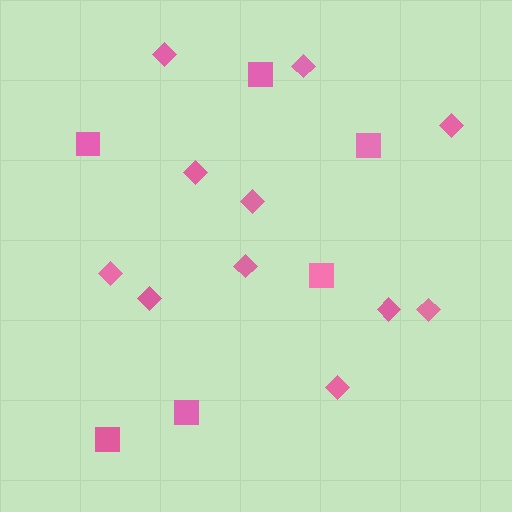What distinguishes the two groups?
There are 2 groups: one group of squares (6) and one group of diamonds (11).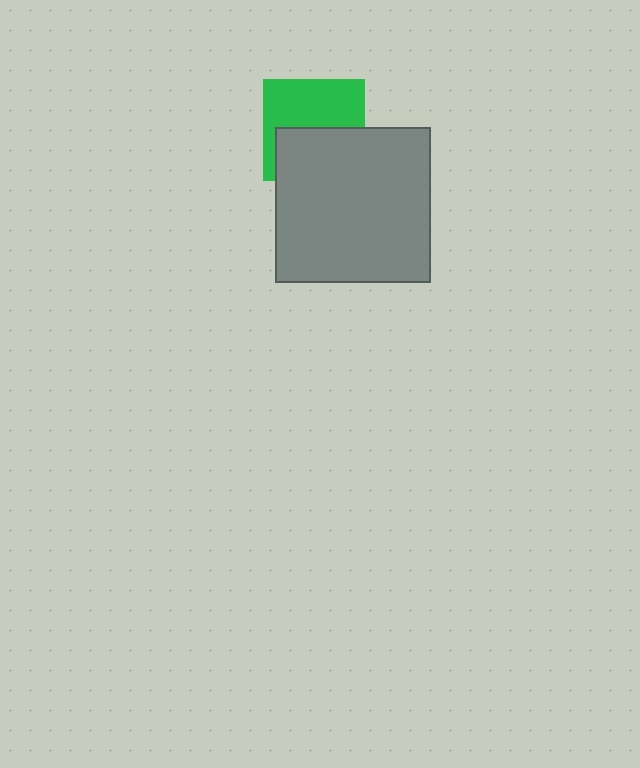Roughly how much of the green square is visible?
About half of it is visible (roughly 53%).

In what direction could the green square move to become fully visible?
The green square could move up. That would shift it out from behind the gray square entirely.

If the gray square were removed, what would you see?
You would see the complete green square.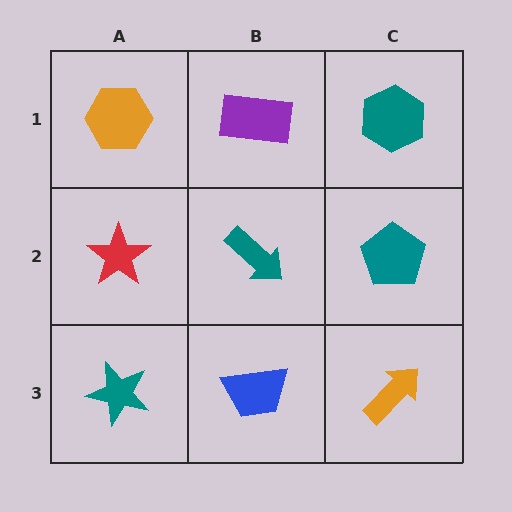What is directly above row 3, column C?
A teal pentagon.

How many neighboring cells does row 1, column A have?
2.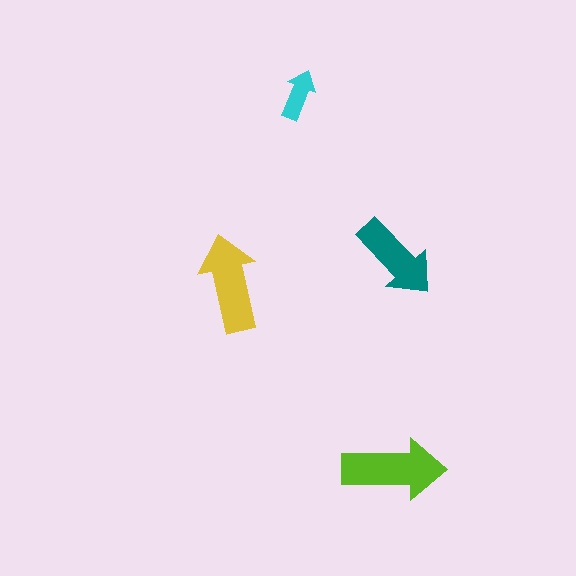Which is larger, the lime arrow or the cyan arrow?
The lime one.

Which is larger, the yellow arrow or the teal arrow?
The yellow one.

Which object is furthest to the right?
The teal arrow is rightmost.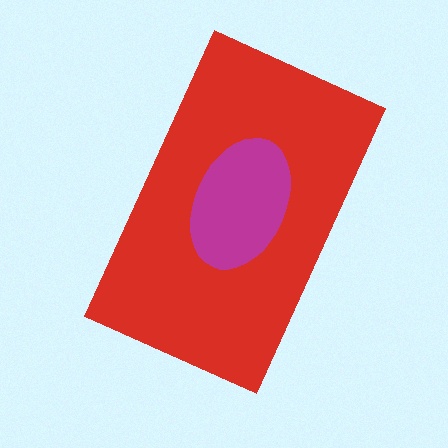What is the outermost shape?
The red rectangle.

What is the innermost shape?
The magenta ellipse.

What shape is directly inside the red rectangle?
The magenta ellipse.